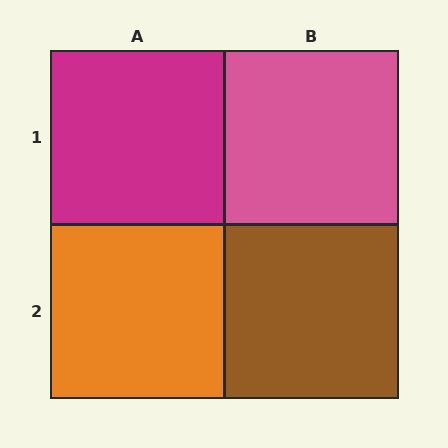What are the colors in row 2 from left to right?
Orange, brown.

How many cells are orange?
1 cell is orange.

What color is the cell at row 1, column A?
Magenta.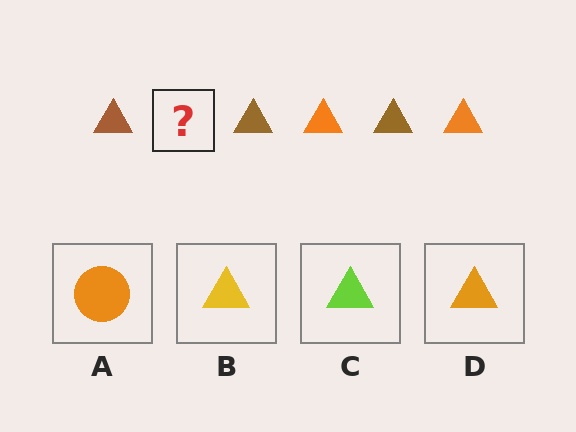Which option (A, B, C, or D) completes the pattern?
D.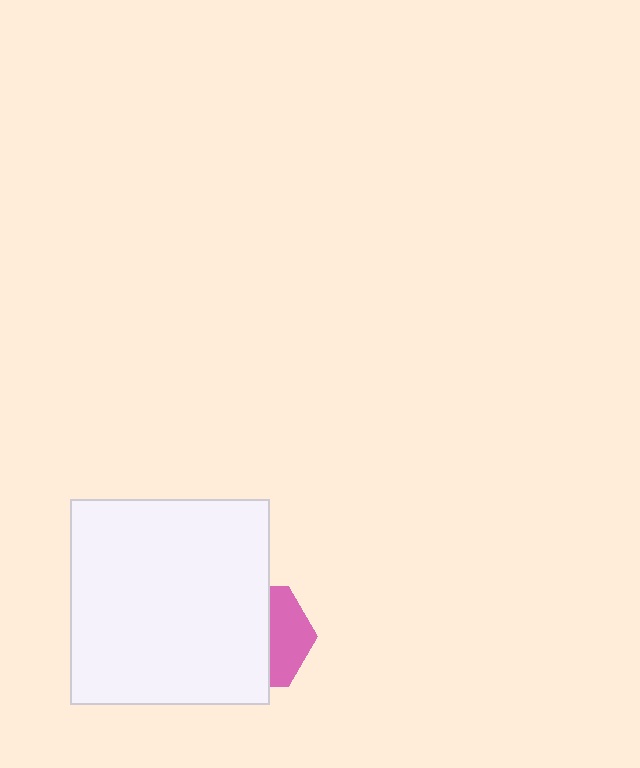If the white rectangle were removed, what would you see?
You would see the complete pink hexagon.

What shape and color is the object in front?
The object in front is a white rectangle.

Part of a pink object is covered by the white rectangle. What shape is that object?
It is a hexagon.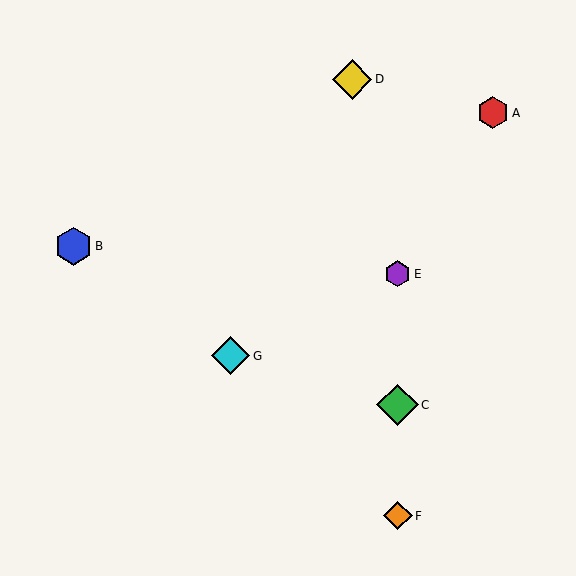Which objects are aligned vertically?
Objects C, E, F are aligned vertically.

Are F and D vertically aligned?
No, F is at x≈398 and D is at x≈352.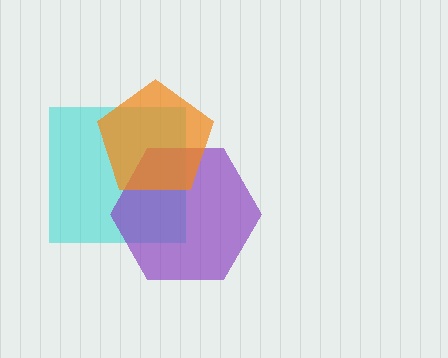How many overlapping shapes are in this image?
There are 3 overlapping shapes in the image.